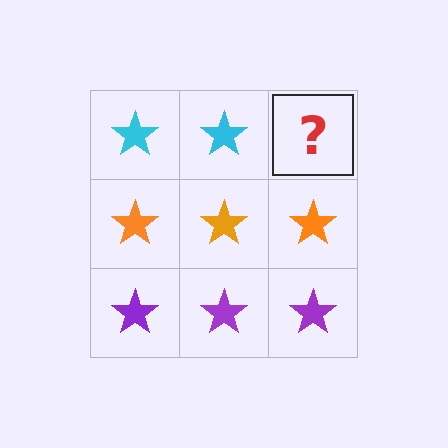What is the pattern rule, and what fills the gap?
The rule is that each row has a consistent color. The gap should be filled with a cyan star.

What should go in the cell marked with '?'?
The missing cell should contain a cyan star.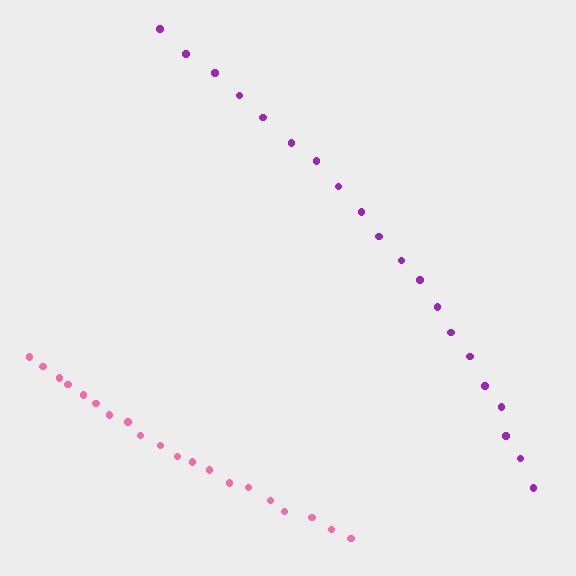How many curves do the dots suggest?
There are 2 distinct paths.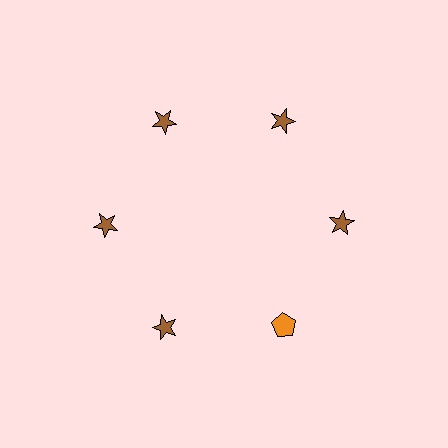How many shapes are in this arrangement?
There are 6 shapes arranged in a ring pattern.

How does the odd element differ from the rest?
It differs in both color (orange instead of brown) and shape (pentagon instead of star).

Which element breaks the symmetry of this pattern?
The orange pentagon at roughly the 5 o'clock position breaks the symmetry. All other shapes are brown stars.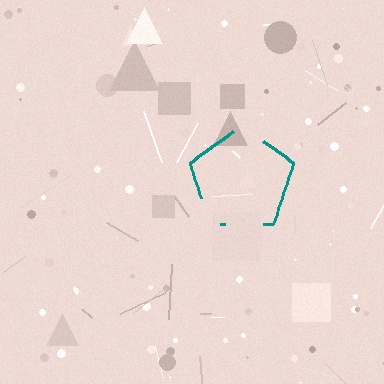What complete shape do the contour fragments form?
The contour fragments form a pentagon.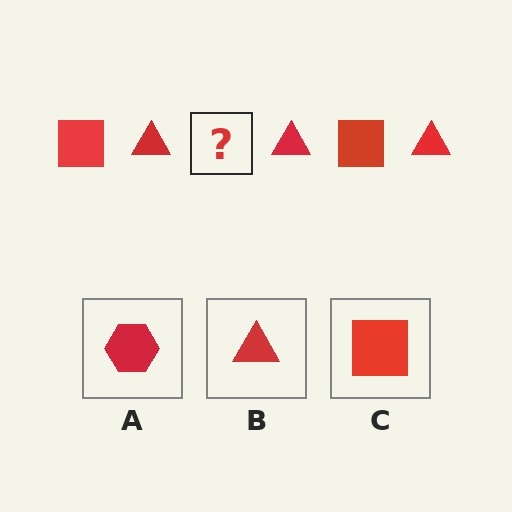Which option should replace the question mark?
Option C.